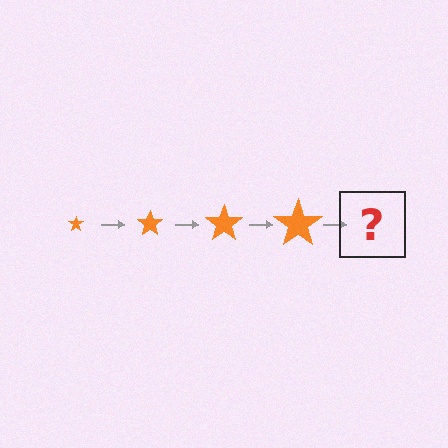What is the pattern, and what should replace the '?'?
The pattern is that the star gets progressively larger each step. The '?' should be an orange star, larger than the previous one.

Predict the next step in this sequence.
The next step is an orange star, larger than the previous one.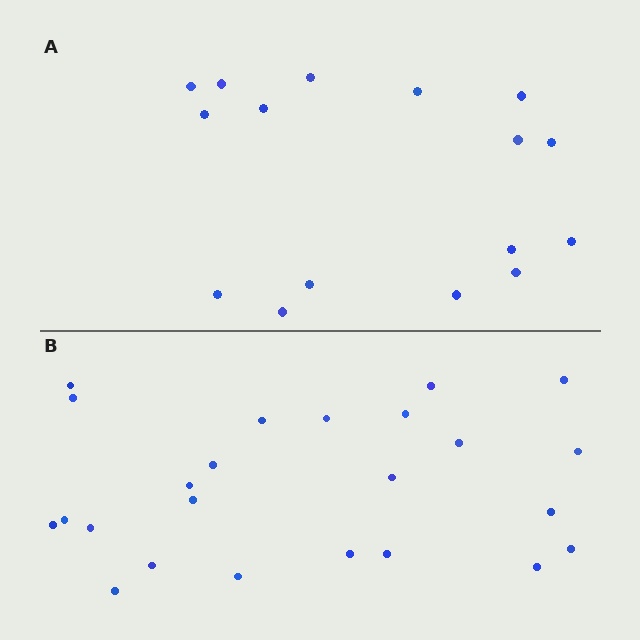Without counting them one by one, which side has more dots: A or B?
Region B (the bottom region) has more dots.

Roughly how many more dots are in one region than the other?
Region B has roughly 8 or so more dots than region A.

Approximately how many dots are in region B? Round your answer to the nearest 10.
About 20 dots. (The exact count is 24, which rounds to 20.)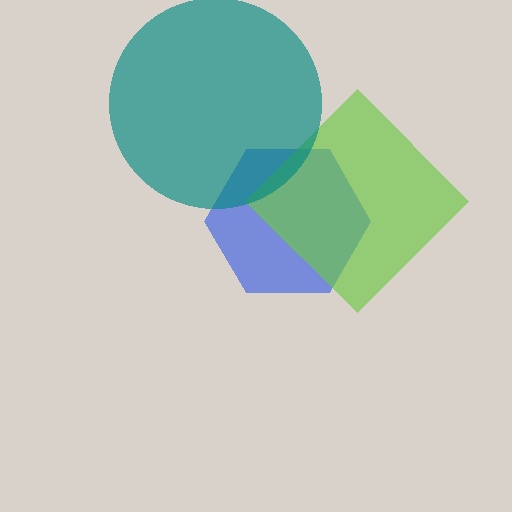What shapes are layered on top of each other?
The layered shapes are: a blue hexagon, a lime diamond, a teal circle.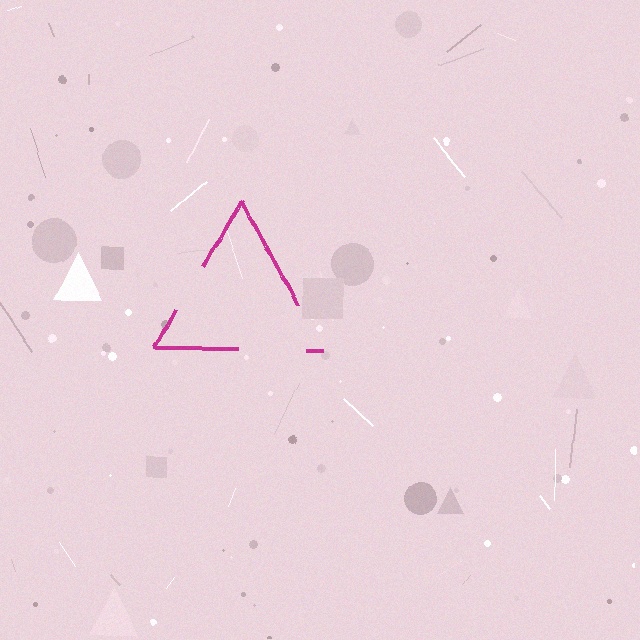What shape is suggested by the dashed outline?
The dashed outline suggests a triangle.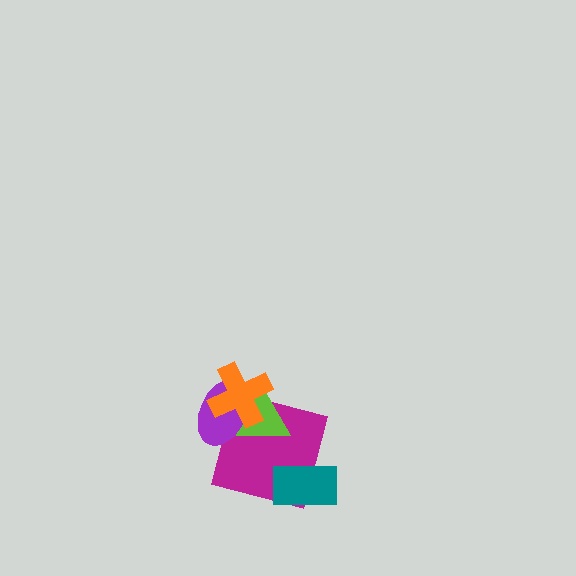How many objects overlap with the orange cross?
3 objects overlap with the orange cross.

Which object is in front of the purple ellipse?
The orange cross is in front of the purple ellipse.